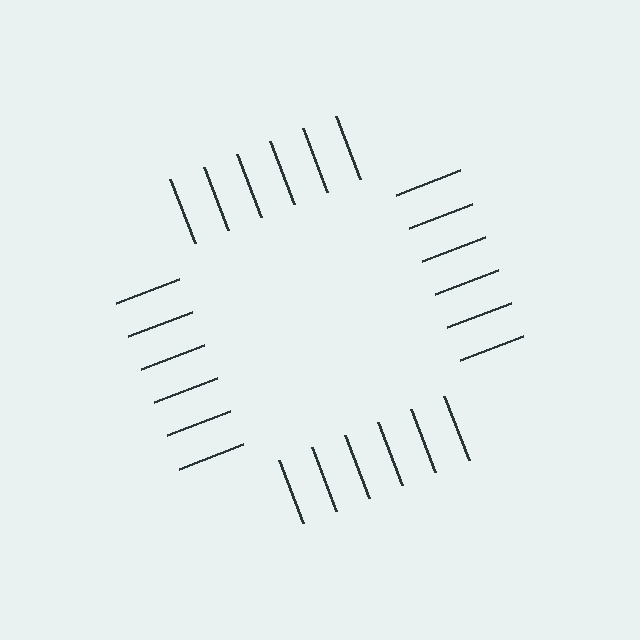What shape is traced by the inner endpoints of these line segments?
An illusory square — the line segments terminate on its edges but no continuous stroke is drawn.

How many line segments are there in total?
24 — 6 along each of the 4 edges.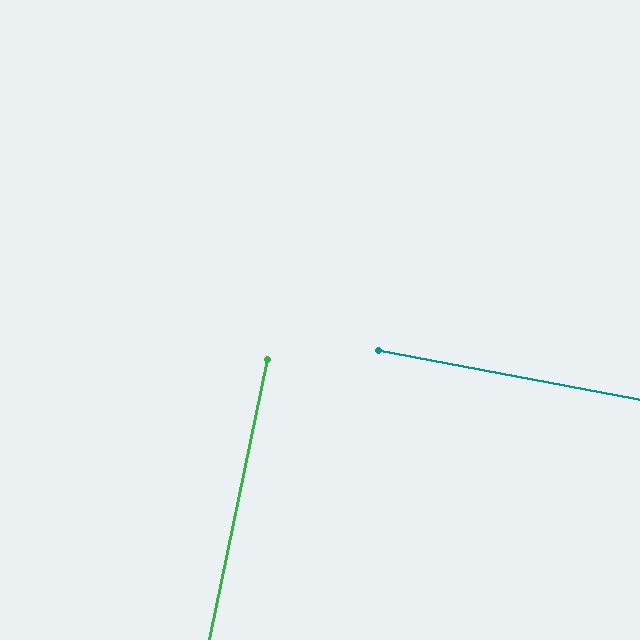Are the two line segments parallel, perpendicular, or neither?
Perpendicular — they meet at approximately 89°.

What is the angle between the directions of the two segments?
Approximately 89 degrees.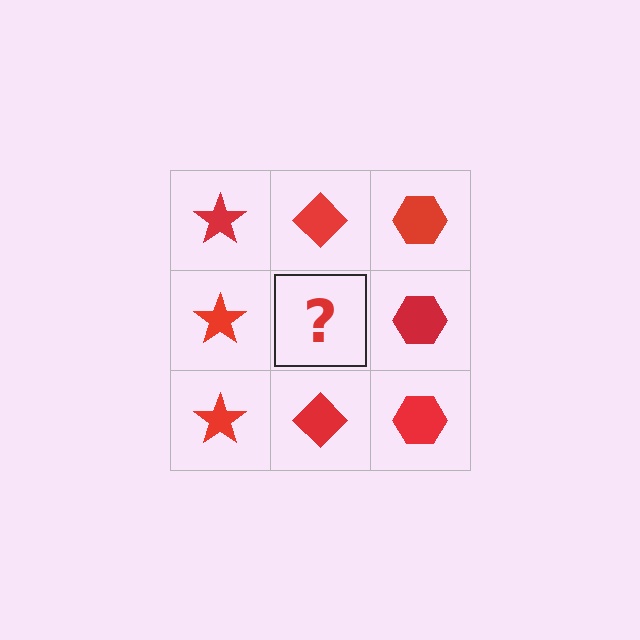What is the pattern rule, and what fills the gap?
The rule is that each column has a consistent shape. The gap should be filled with a red diamond.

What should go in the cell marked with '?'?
The missing cell should contain a red diamond.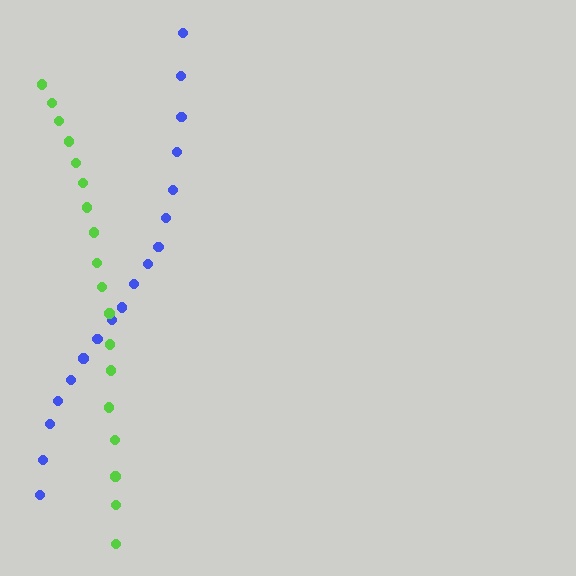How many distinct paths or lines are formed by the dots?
There are 2 distinct paths.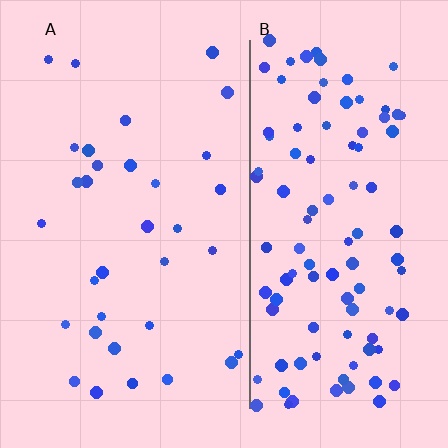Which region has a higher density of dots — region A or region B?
B (the right).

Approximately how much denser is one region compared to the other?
Approximately 3.2× — region B over region A.